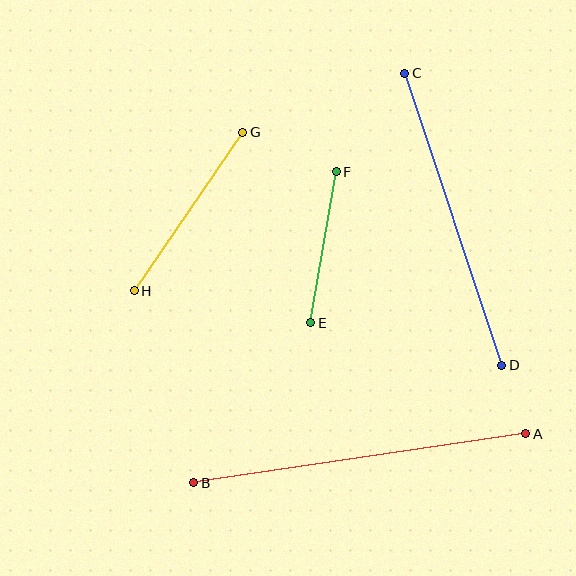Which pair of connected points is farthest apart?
Points A and B are farthest apart.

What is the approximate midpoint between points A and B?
The midpoint is at approximately (360, 458) pixels.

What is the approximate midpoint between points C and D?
The midpoint is at approximately (453, 219) pixels.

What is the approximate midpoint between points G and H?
The midpoint is at approximately (189, 211) pixels.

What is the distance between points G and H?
The distance is approximately 192 pixels.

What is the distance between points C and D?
The distance is approximately 308 pixels.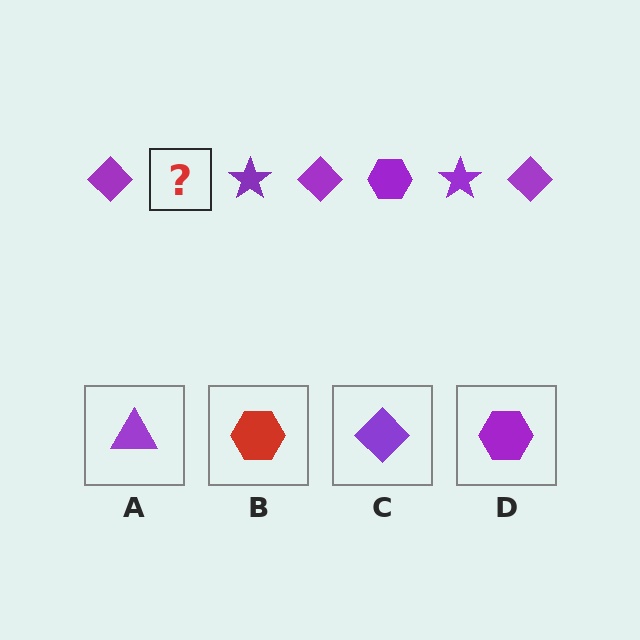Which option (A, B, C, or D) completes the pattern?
D.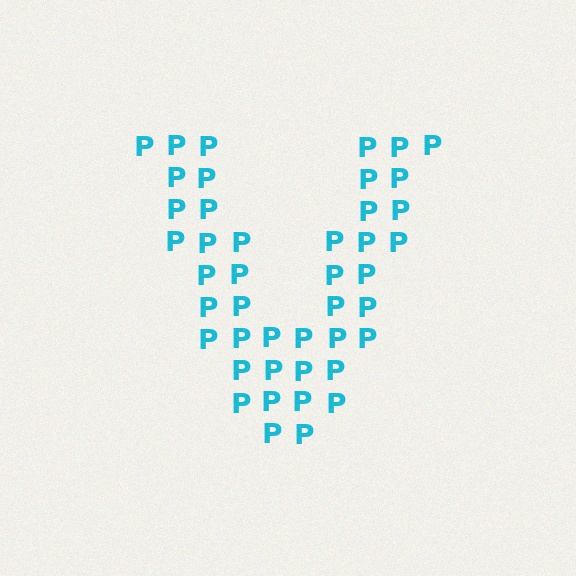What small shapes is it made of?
It is made of small letter P's.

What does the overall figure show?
The overall figure shows the letter V.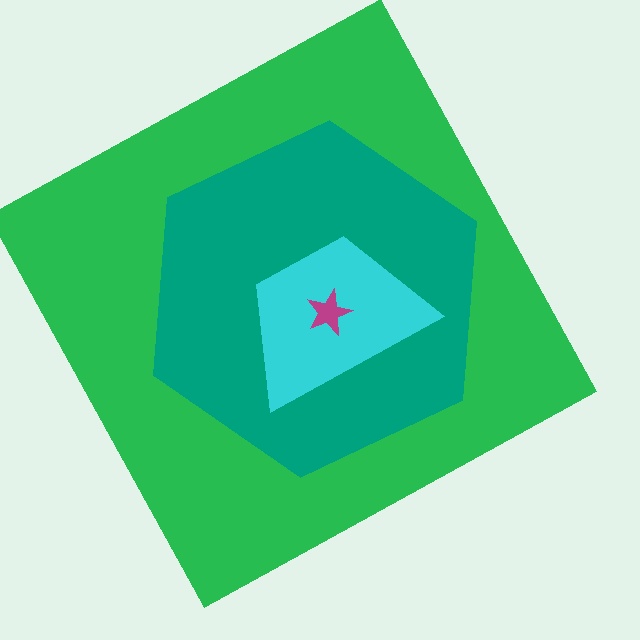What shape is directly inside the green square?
The teal hexagon.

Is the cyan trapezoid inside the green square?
Yes.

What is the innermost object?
The magenta star.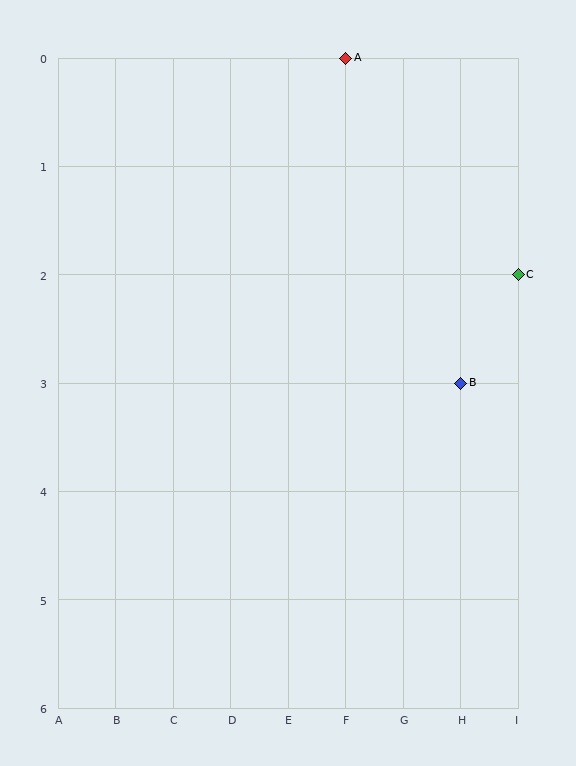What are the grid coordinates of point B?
Point B is at grid coordinates (H, 3).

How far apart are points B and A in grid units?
Points B and A are 2 columns and 3 rows apart (about 3.6 grid units diagonally).